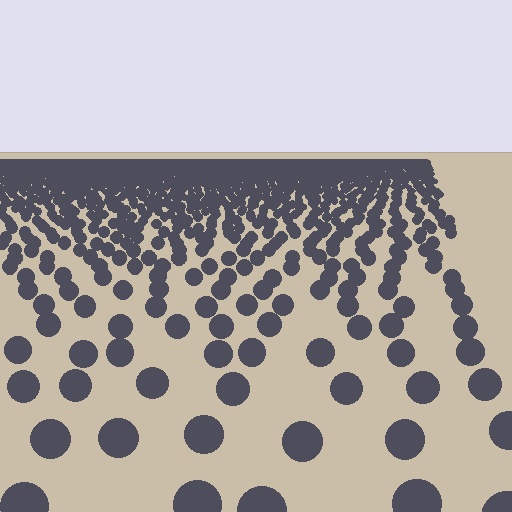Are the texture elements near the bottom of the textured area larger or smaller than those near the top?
Larger. Near the bottom, elements are closer to the viewer and appear at a bigger on-screen size.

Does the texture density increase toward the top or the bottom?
Density increases toward the top.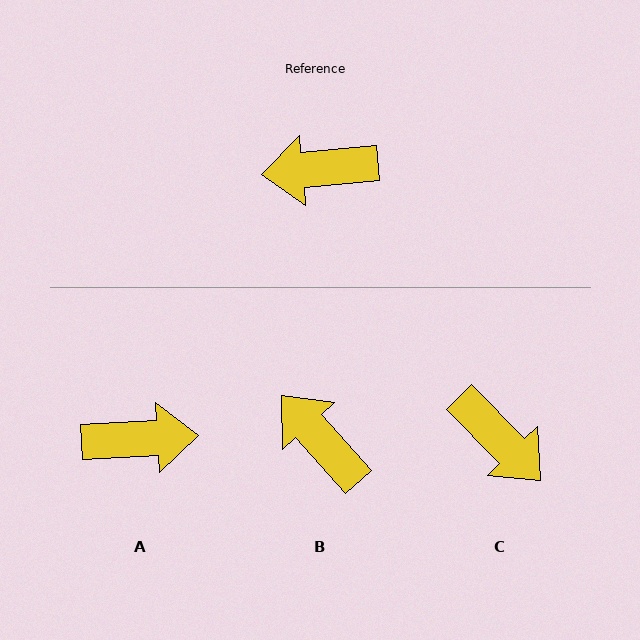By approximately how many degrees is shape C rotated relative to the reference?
Approximately 129 degrees counter-clockwise.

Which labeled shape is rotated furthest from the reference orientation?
A, about 178 degrees away.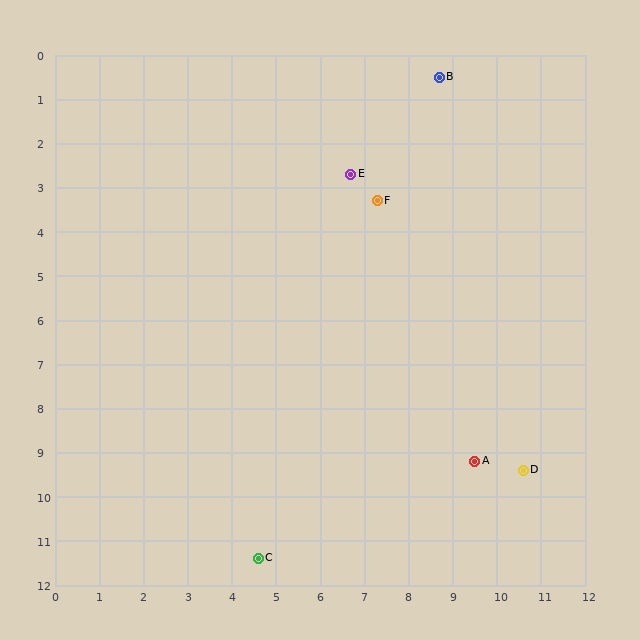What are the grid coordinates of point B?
Point B is at approximately (8.7, 0.5).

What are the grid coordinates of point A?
Point A is at approximately (9.5, 9.2).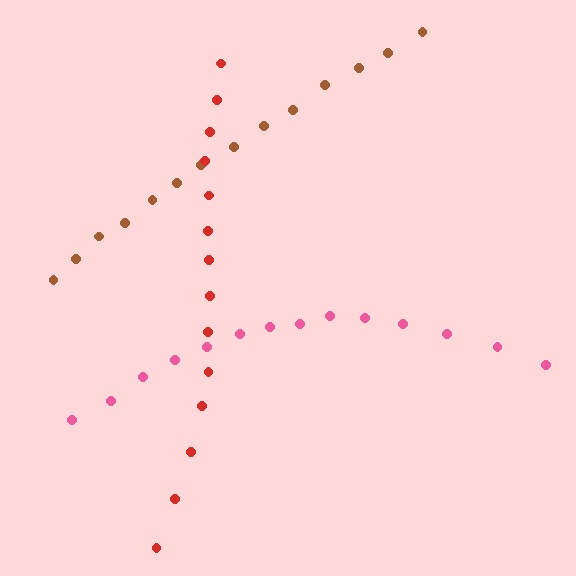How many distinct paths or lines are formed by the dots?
There are 3 distinct paths.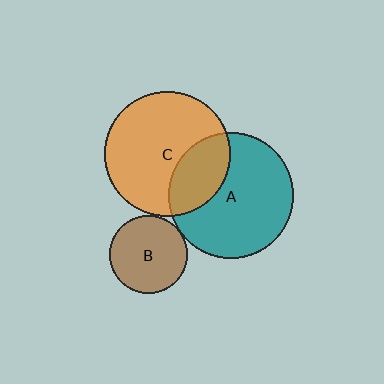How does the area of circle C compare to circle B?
Approximately 2.6 times.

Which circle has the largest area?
Circle A (teal).